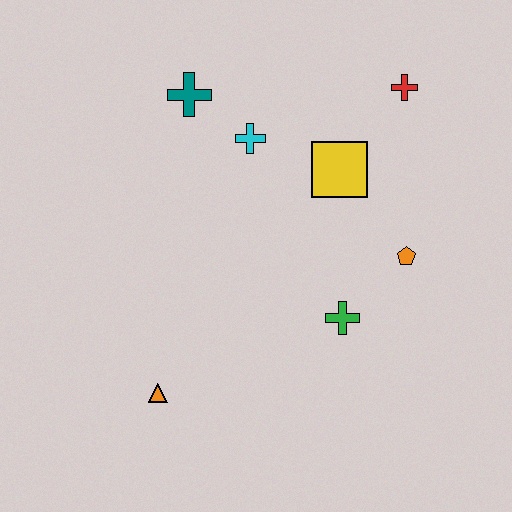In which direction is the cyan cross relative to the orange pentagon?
The cyan cross is to the left of the orange pentagon.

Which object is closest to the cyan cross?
The teal cross is closest to the cyan cross.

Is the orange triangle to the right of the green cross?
No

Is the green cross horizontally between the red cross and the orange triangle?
Yes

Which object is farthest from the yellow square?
The orange triangle is farthest from the yellow square.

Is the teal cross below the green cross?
No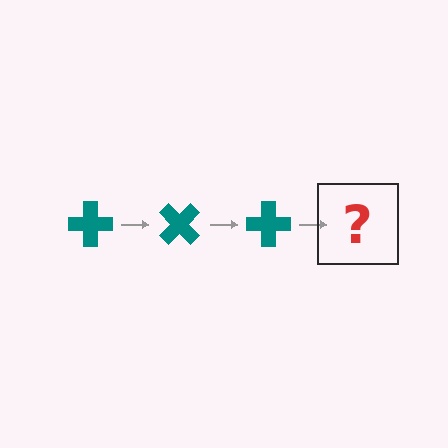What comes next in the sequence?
The next element should be a teal cross rotated 135 degrees.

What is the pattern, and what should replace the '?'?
The pattern is that the cross rotates 45 degrees each step. The '?' should be a teal cross rotated 135 degrees.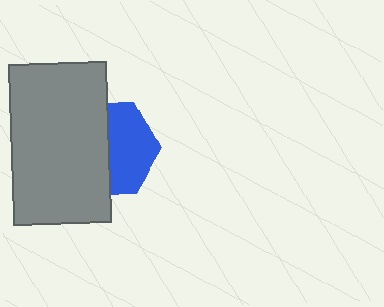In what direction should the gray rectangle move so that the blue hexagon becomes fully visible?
The gray rectangle should move left. That is the shortest direction to clear the overlap and leave the blue hexagon fully visible.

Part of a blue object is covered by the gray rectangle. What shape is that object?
It is a hexagon.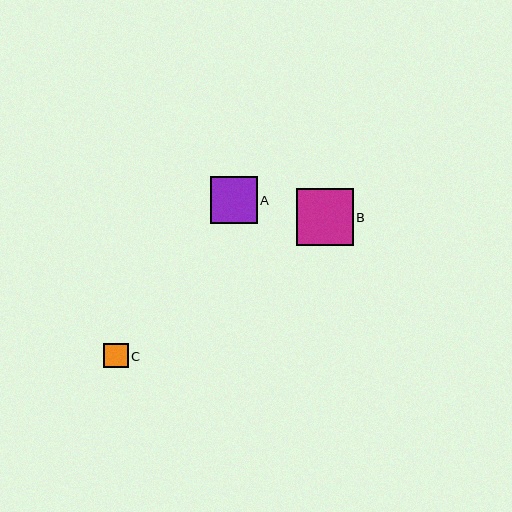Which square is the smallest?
Square C is the smallest with a size of approximately 25 pixels.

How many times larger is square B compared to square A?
Square B is approximately 1.2 times the size of square A.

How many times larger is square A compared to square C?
Square A is approximately 1.9 times the size of square C.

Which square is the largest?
Square B is the largest with a size of approximately 56 pixels.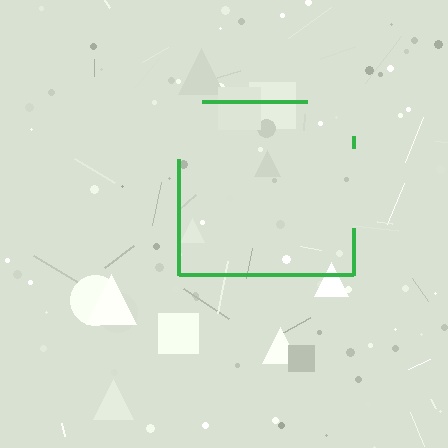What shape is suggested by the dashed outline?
The dashed outline suggests a square.